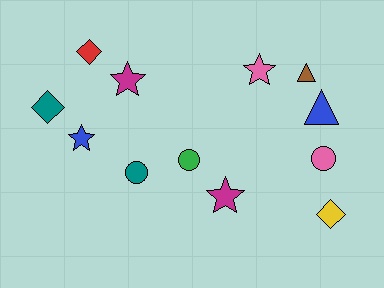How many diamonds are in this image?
There are 3 diamonds.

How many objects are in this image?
There are 12 objects.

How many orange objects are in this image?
There are no orange objects.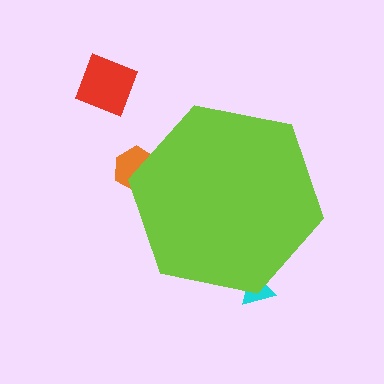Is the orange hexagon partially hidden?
Yes, the orange hexagon is partially hidden behind the lime hexagon.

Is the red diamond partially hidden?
No, the red diamond is fully visible.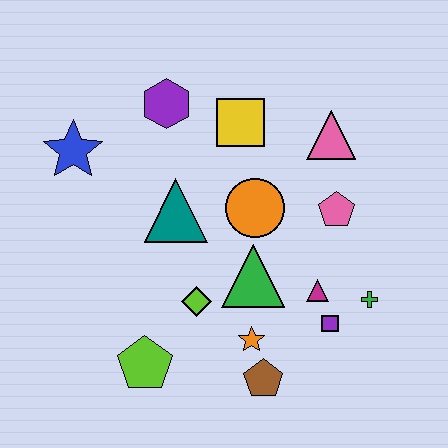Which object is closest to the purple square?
The magenta triangle is closest to the purple square.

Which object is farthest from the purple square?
The blue star is farthest from the purple square.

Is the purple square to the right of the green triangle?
Yes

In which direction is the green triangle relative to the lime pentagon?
The green triangle is to the right of the lime pentagon.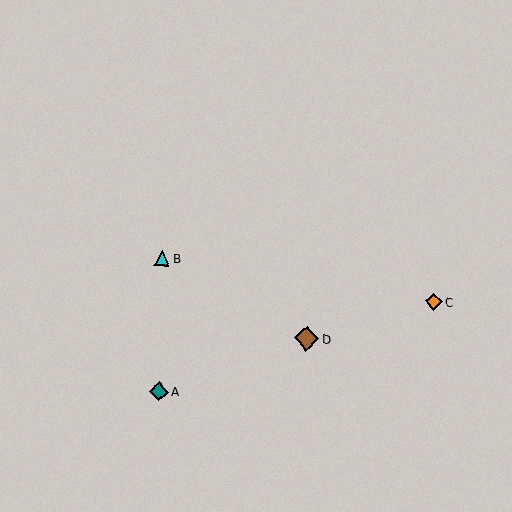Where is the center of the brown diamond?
The center of the brown diamond is at (307, 338).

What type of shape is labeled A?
Shape A is a teal diamond.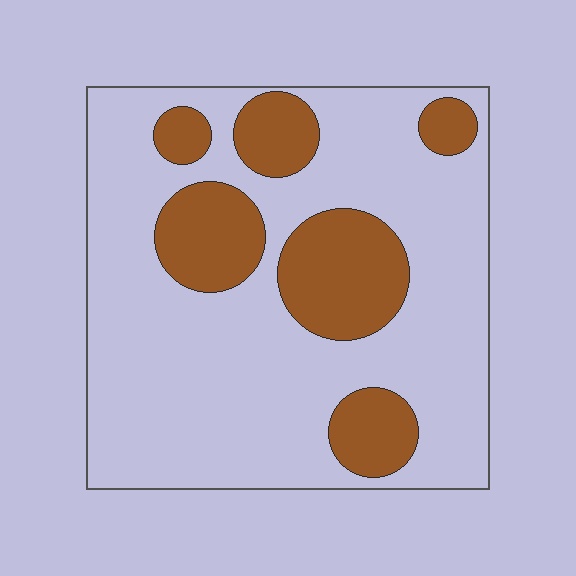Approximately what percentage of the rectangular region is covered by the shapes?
Approximately 25%.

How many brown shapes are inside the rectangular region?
6.